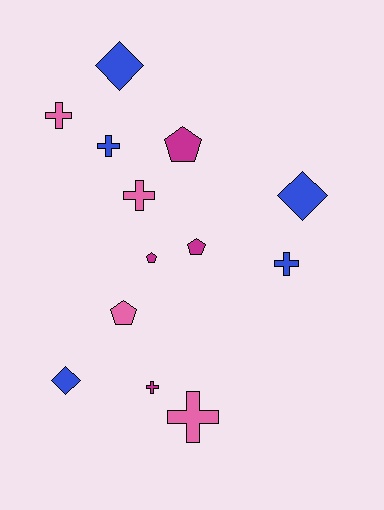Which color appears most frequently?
Blue, with 5 objects.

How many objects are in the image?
There are 13 objects.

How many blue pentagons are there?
There are no blue pentagons.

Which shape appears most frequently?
Cross, with 6 objects.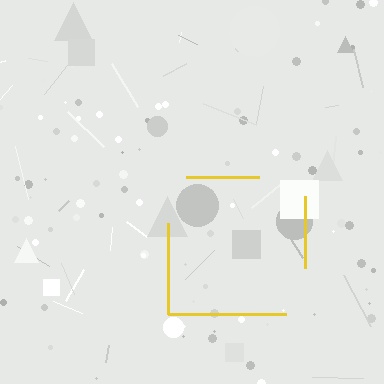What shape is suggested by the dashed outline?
The dashed outline suggests a square.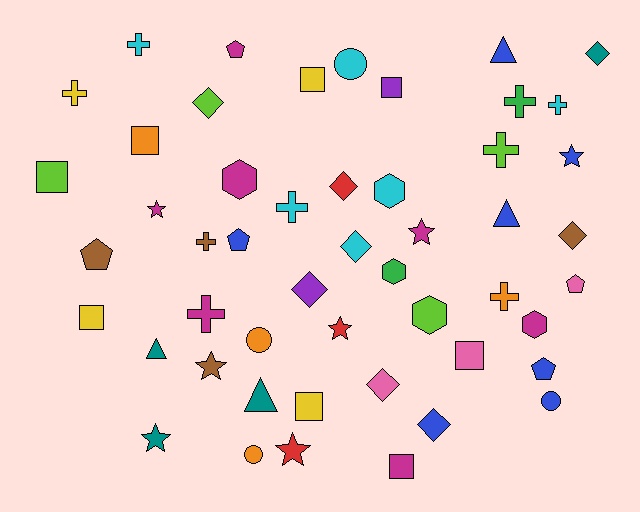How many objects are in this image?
There are 50 objects.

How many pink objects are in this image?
There are 3 pink objects.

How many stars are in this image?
There are 7 stars.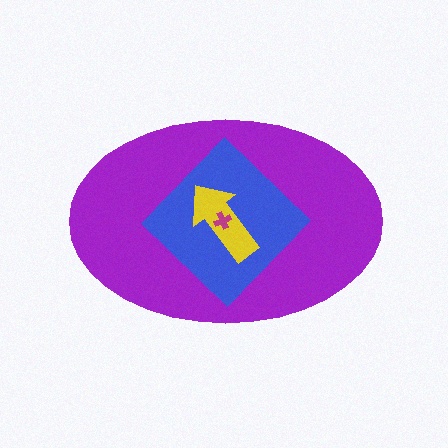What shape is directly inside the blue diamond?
The yellow arrow.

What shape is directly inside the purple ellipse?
The blue diamond.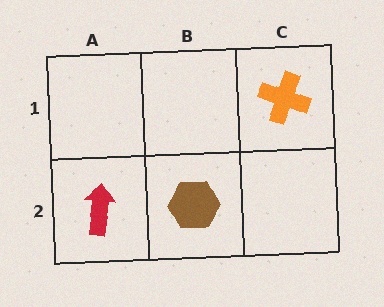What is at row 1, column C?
An orange cross.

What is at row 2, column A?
A red arrow.